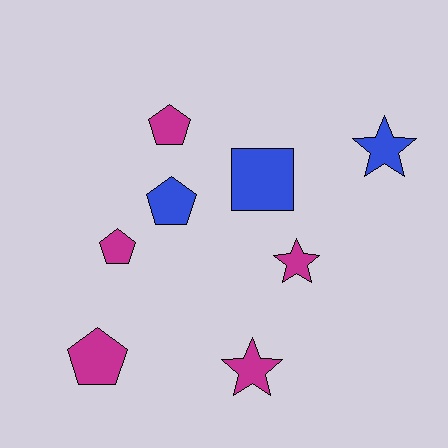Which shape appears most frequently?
Pentagon, with 4 objects.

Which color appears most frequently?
Magenta, with 5 objects.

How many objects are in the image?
There are 8 objects.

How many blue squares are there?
There is 1 blue square.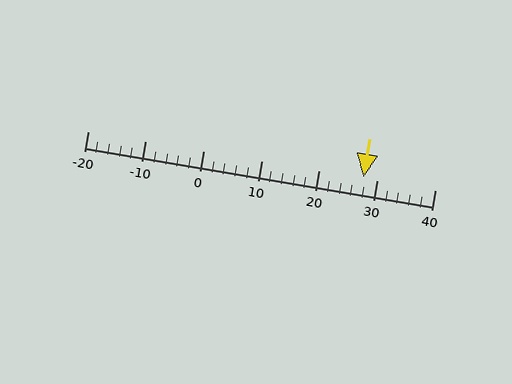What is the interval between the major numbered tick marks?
The major tick marks are spaced 10 units apart.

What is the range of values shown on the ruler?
The ruler shows values from -20 to 40.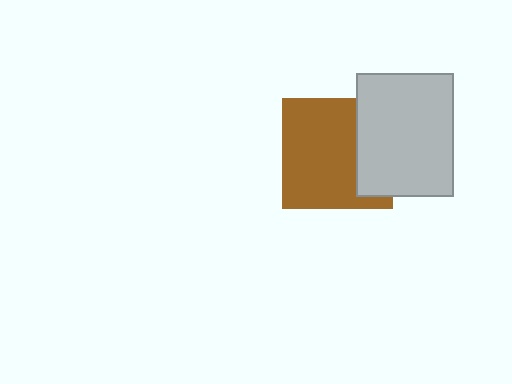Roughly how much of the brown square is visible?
Most of it is visible (roughly 70%).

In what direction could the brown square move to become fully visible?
The brown square could move left. That would shift it out from behind the light gray rectangle entirely.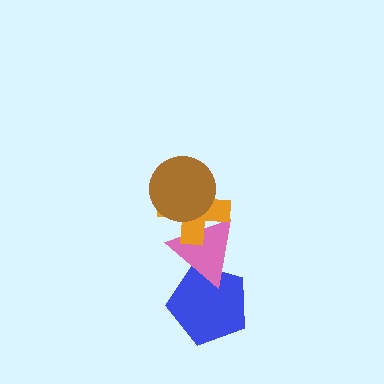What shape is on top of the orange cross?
The brown circle is on top of the orange cross.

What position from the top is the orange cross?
The orange cross is 2nd from the top.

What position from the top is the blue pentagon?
The blue pentagon is 4th from the top.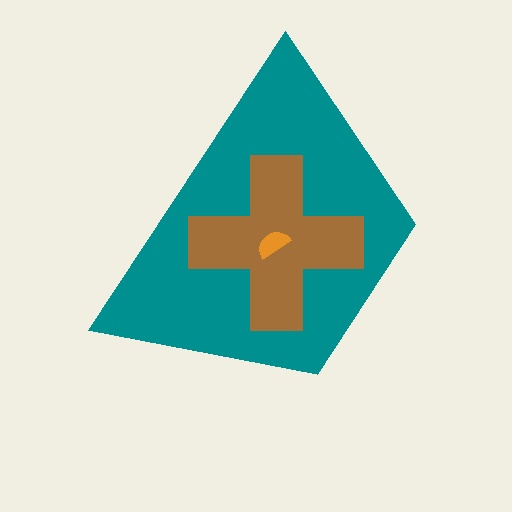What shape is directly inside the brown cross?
The orange semicircle.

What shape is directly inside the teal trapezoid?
The brown cross.